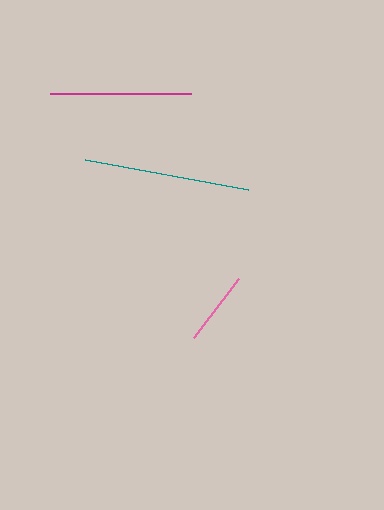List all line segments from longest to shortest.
From longest to shortest: teal, magenta, pink.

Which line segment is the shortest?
The pink line is the shortest at approximately 74 pixels.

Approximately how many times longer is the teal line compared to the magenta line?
The teal line is approximately 1.2 times the length of the magenta line.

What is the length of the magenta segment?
The magenta segment is approximately 141 pixels long.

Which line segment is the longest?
The teal line is the longest at approximately 166 pixels.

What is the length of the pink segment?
The pink segment is approximately 74 pixels long.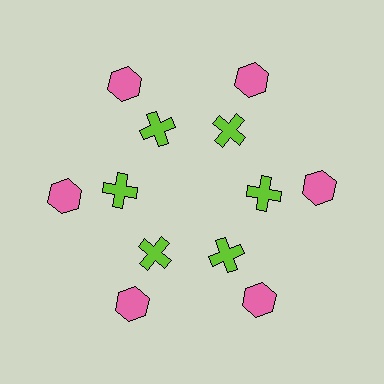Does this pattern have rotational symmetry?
Yes, this pattern has 6-fold rotational symmetry. It looks the same after rotating 60 degrees around the center.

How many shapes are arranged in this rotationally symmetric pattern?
There are 12 shapes, arranged in 6 groups of 2.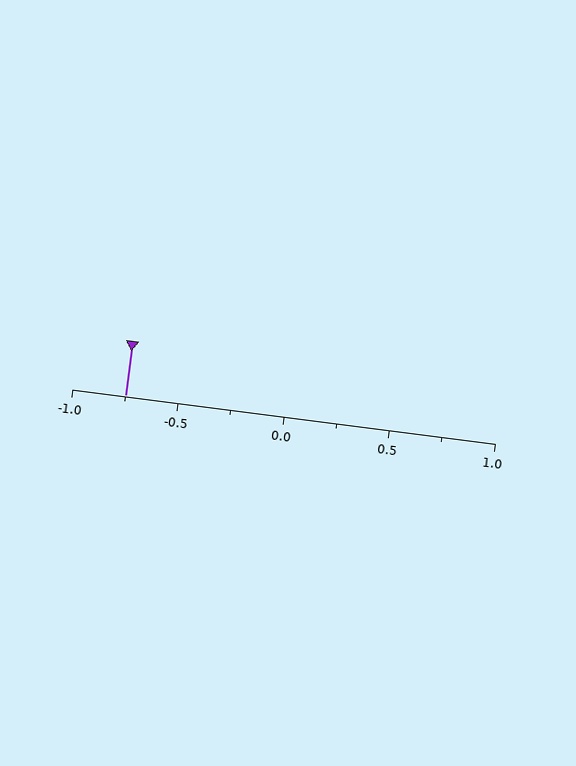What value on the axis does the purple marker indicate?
The marker indicates approximately -0.75.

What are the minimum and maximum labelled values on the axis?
The axis runs from -1.0 to 1.0.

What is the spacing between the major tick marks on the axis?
The major ticks are spaced 0.5 apart.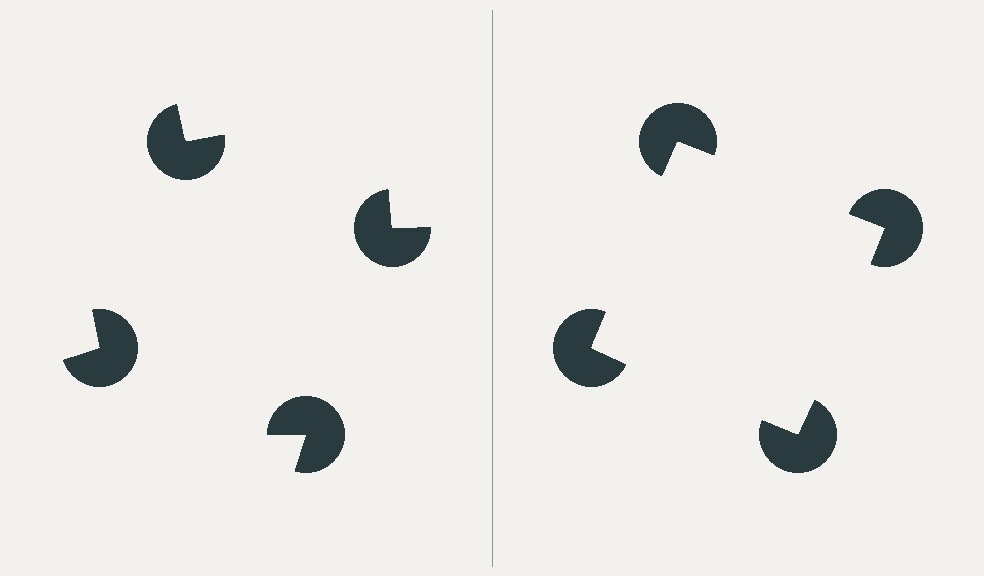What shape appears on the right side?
An illusory square.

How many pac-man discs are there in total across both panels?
8 — 4 on each side.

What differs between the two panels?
The pac-man discs are positioned identically on both sides; only the wedge orientations differ. On the right they align to a square; on the left they are misaligned.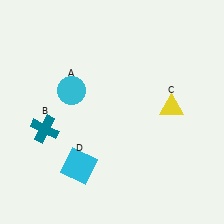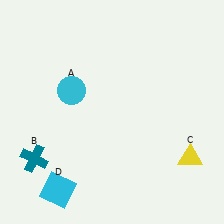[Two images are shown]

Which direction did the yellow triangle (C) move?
The yellow triangle (C) moved down.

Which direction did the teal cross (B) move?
The teal cross (B) moved down.